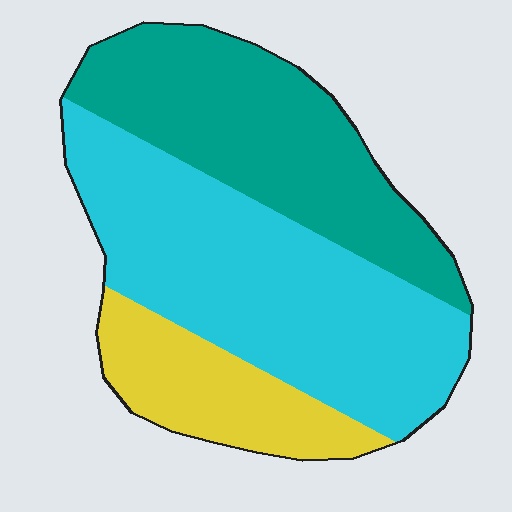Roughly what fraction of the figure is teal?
Teal takes up between a quarter and a half of the figure.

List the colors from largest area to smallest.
From largest to smallest: cyan, teal, yellow.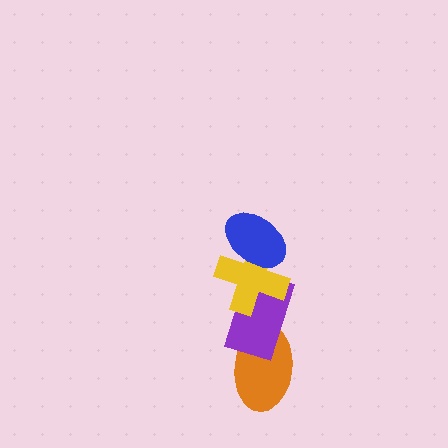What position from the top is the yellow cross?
The yellow cross is 2nd from the top.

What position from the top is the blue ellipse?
The blue ellipse is 1st from the top.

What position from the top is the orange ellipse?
The orange ellipse is 4th from the top.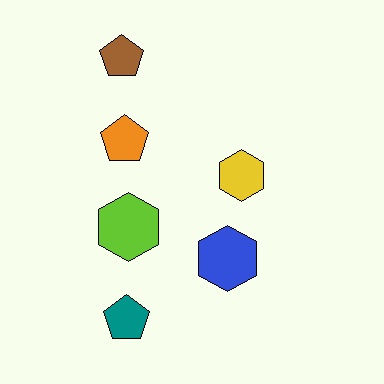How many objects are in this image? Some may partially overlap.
There are 6 objects.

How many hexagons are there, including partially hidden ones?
There are 3 hexagons.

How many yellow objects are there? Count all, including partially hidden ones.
There is 1 yellow object.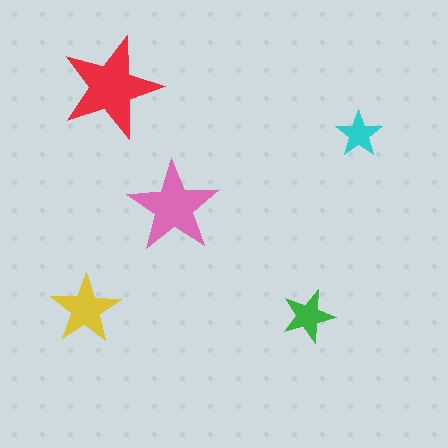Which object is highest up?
The red star is topmost.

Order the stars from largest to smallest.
the red one, the pink one, the yellow one, the green one, the cyan one.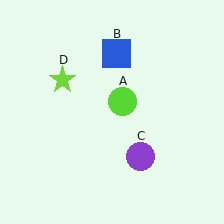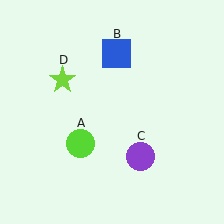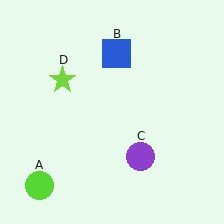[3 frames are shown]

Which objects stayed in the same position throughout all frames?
Blue square (object B) and purple circle (object C) and lime star (object D) remained stationary.